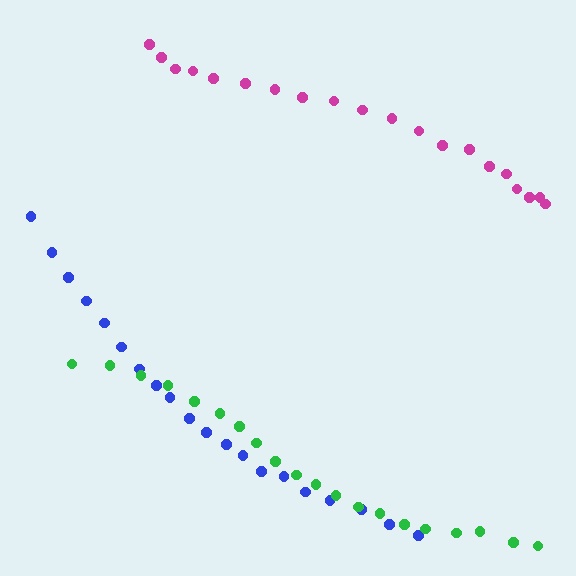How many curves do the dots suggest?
There are 3 distinct paths.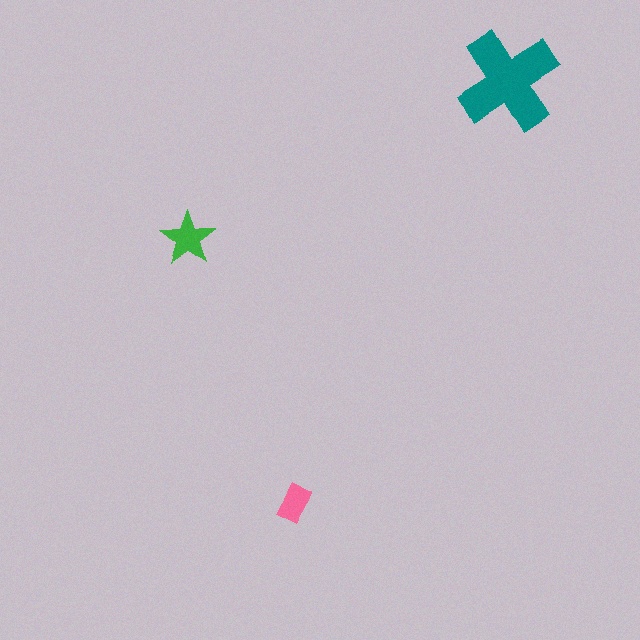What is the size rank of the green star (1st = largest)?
2nd.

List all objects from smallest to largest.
The pink rectangle, the green star, the teal cross.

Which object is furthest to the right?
The teal cross is rightmost.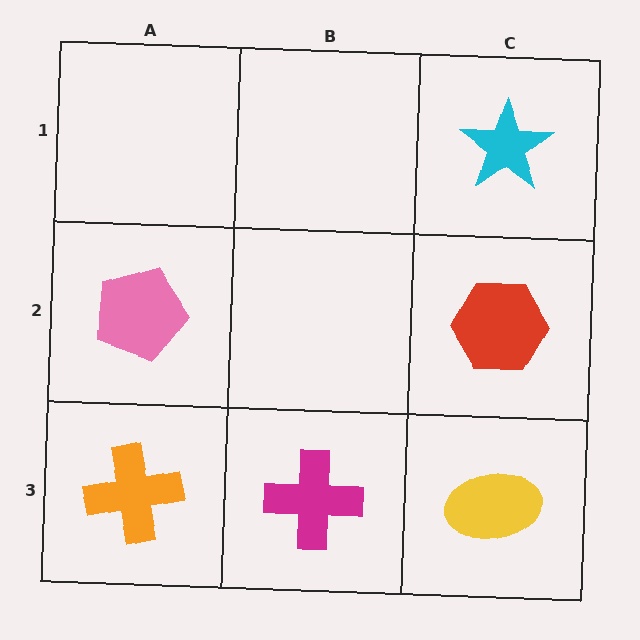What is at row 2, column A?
A pink pentagon.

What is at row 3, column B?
A magenta cross.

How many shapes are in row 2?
2 shapes.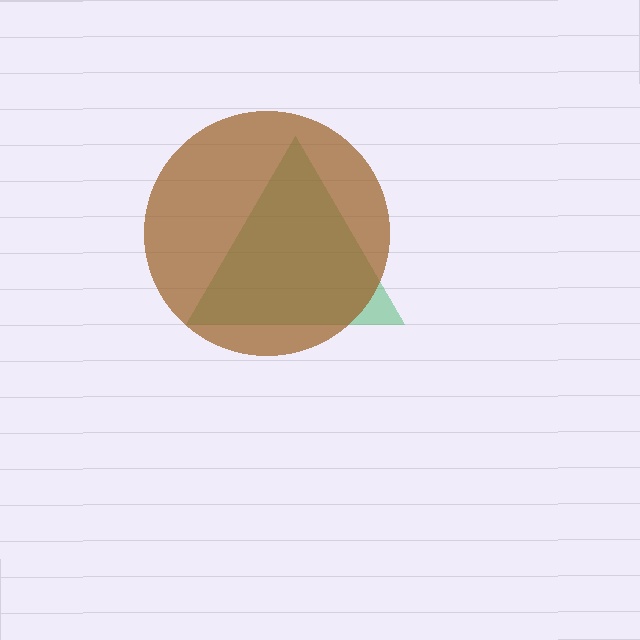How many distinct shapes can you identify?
There are 2 distinct shapes: a green triangle, a brown circle.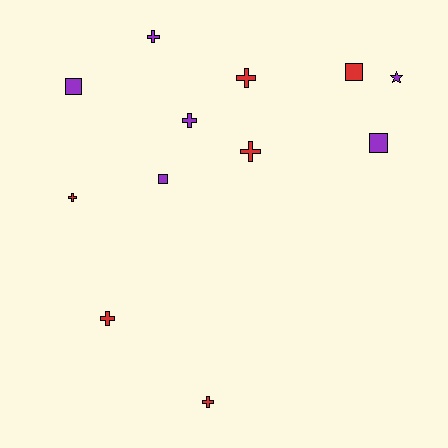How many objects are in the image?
There are 12 objects.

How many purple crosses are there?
There are 2 purple crosses.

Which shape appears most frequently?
Cross, with 7 objects.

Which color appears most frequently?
Purple, with 6 objects.